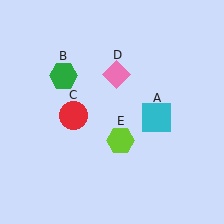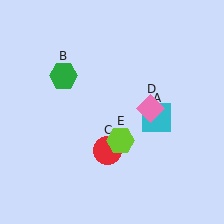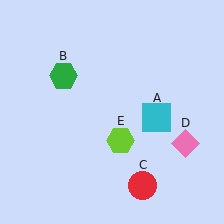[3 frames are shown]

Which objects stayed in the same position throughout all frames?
Cyan square (object A) and green hexagon (object B) and lime hexagon (object E) remained stationary.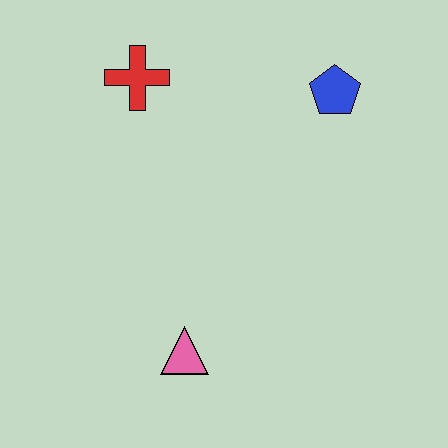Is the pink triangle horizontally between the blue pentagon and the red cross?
Yes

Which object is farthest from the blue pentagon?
The pink triangle is farthest from the blue pentagon.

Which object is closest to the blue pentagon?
The red cross is closest to the blue pentagon.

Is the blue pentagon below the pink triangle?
No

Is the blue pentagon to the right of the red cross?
Yes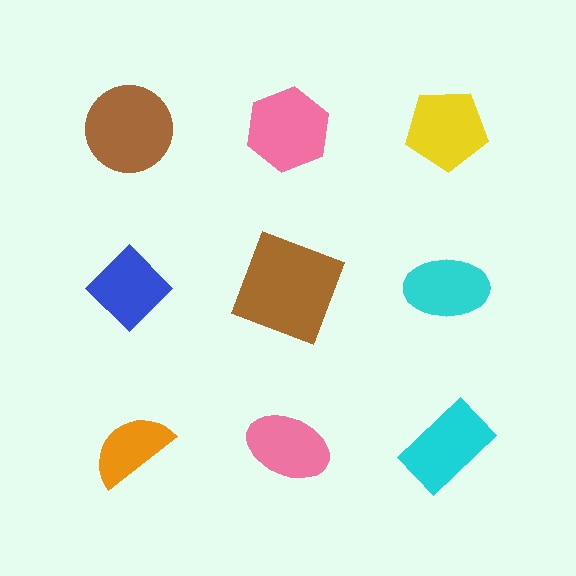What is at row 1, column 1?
A brown circle.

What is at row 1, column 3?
A yellow pentagon.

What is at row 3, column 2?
A pink ellipse.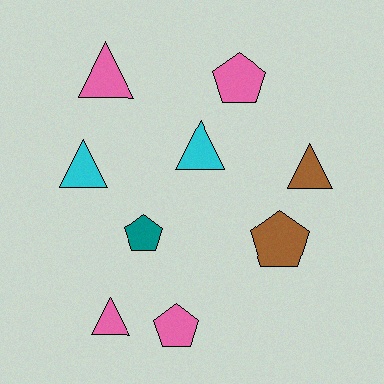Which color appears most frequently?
Pink, with 4 objects.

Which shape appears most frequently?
Triangle, with 5 objects.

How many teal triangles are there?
There are no teal triangles.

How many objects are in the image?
There are 9 objects.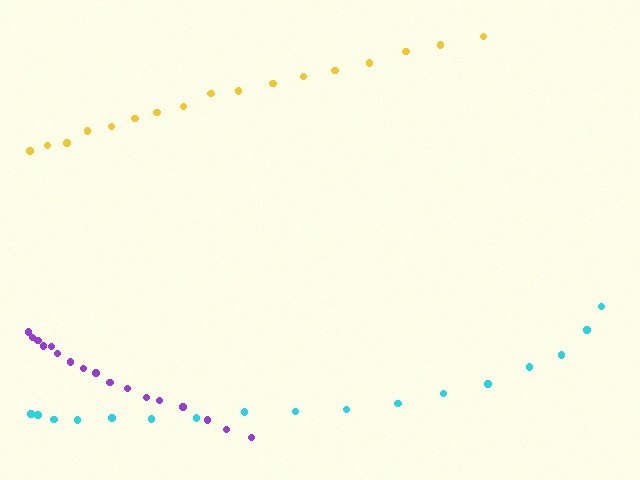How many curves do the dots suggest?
There are 3 distinct paths.